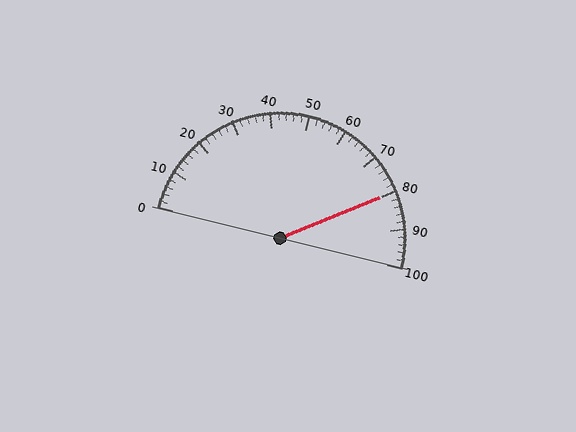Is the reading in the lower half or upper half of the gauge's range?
The reading is in the upper half of the range (0 to 100).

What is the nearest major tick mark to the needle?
The nearest major tick mark is 80.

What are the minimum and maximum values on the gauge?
The gauge ranges from 0 to 100.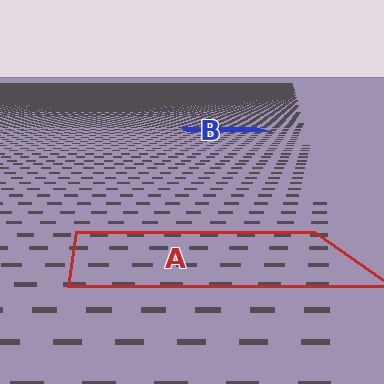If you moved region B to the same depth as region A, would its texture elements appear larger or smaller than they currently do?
They would appear larger. At a closer depth, the same texture elements are projected at a bigger on-screen size.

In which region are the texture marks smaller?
The texture marks are smaller in region B, because it is farther away.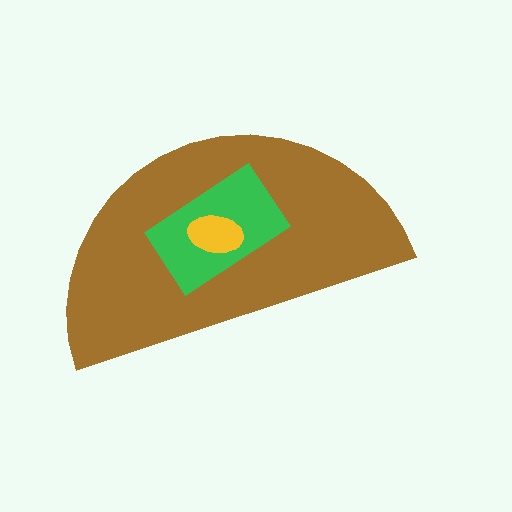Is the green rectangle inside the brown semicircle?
Yes.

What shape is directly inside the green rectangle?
The yellow ellipse.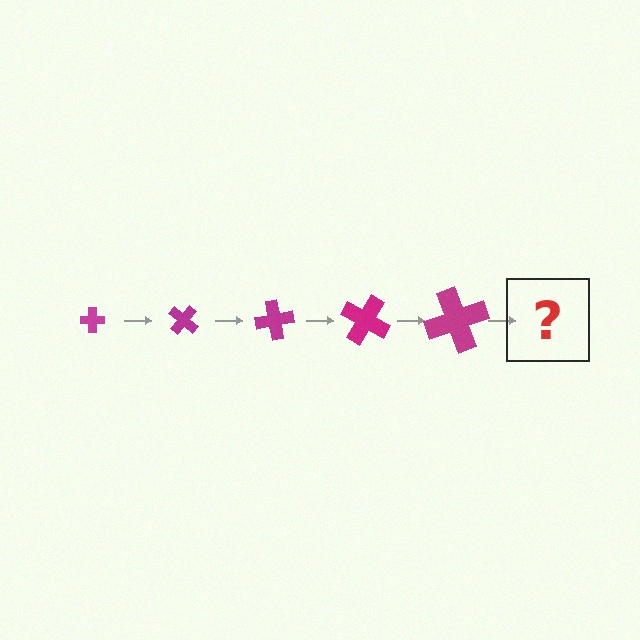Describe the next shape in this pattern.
It should be a cross, larger than the previous one and rotated 200 degrees from the start.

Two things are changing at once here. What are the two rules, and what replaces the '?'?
The two rules are that the cross grows larger each step and it rotates 40 degrees each step. The '?' should be a cross, larger than the previous one and rotated 200 degrees from the start.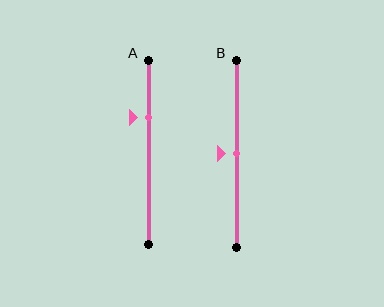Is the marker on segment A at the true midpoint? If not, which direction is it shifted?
No, the marker on segment A is shifted upward by about 19% of the segment length.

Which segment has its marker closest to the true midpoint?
Segment B has its marker closest to the true midpoint.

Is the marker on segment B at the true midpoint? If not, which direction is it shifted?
Yes, the marker on segment B is at the true midpoint.